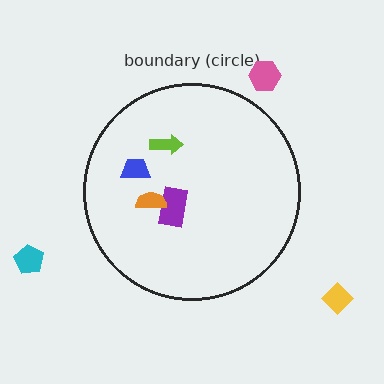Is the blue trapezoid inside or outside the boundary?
Inside.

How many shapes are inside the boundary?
4 inside, 3 outside.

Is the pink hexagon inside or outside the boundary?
Outside.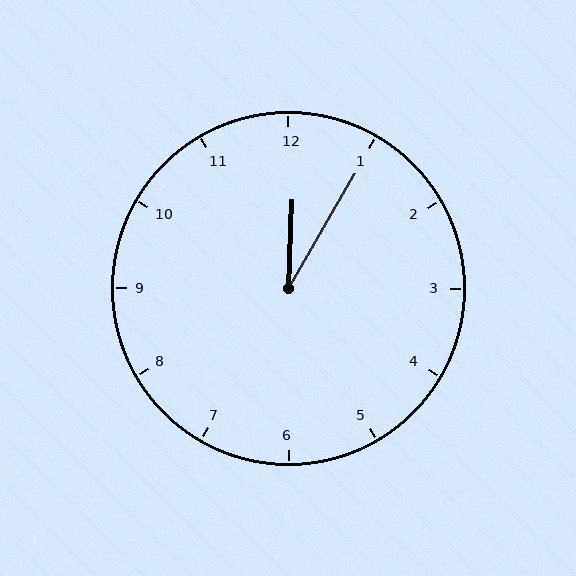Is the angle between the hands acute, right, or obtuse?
It is acute.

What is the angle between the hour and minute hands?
Approximately 28 degrees.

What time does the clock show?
12:05.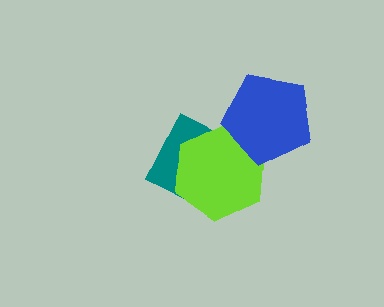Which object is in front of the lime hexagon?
The blue pentagon is in front of the lime hexagon.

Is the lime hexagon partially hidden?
Yes, it is partially covered by another shape.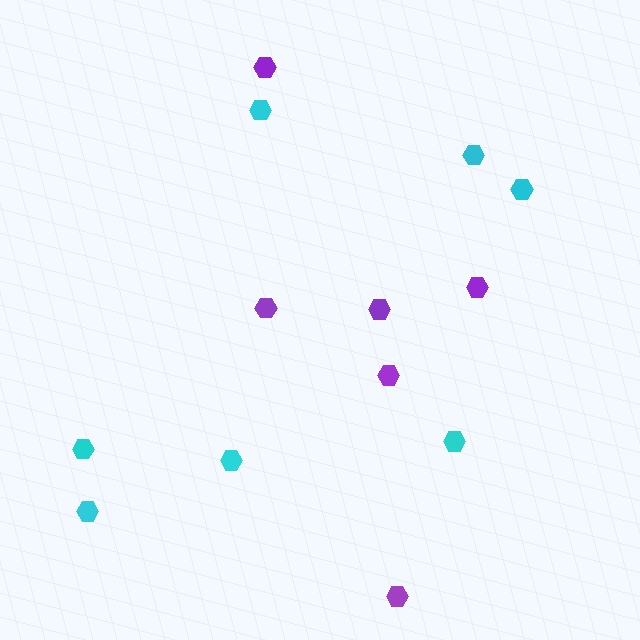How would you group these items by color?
There are 2 groups: one group of cyan hexagons (7) and one group of purple hexagons (6).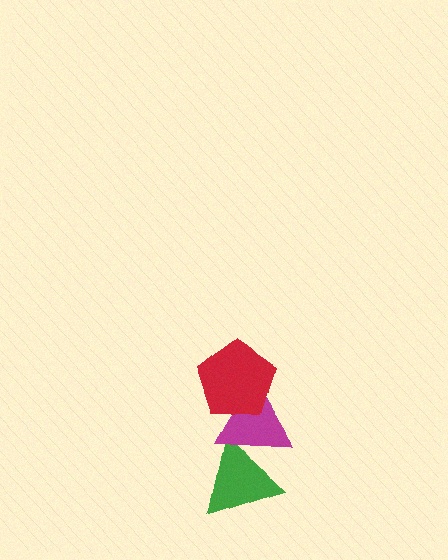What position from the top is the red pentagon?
The red pentagon is 1st from the top.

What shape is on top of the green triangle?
The magenta triangle is on top of the green triangle.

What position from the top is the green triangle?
The green triangle is 3rd from the top.